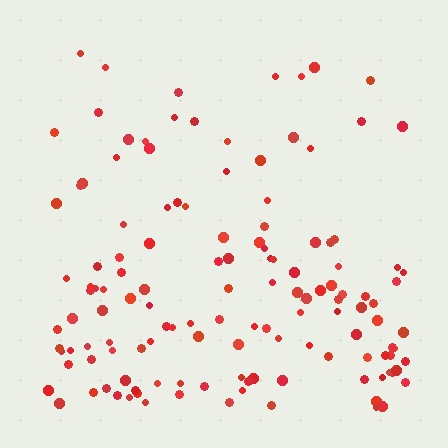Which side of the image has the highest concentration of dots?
The bottom.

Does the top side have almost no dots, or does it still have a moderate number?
Still a moderate number, just noticeably fewer than the bottom.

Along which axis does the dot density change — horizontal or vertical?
Vertical.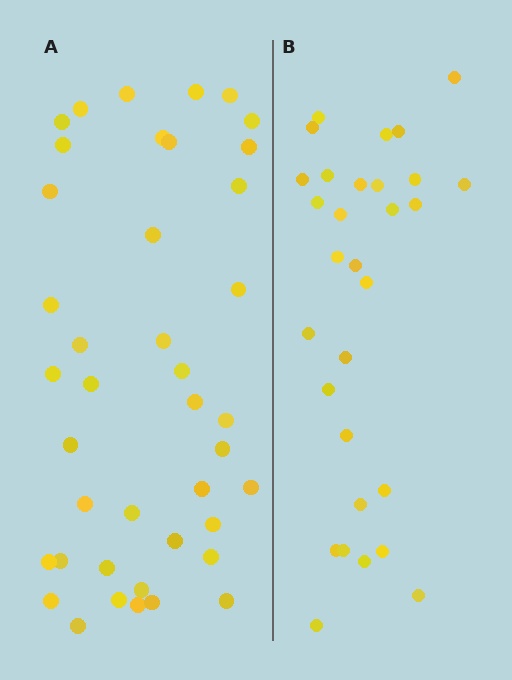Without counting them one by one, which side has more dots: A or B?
Region A (the left region) has more dots.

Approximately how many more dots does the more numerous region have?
Region A has roughly 12 or so more dots than region B.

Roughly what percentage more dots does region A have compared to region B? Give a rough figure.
About 35% more.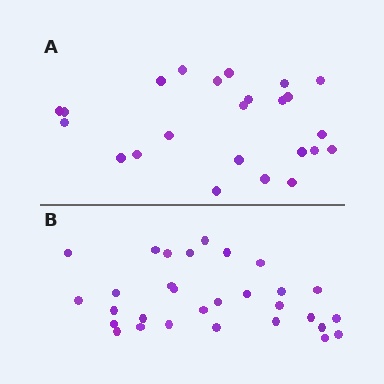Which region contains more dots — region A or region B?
Region B (the bottom region) has more dots.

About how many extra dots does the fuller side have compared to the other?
Region B has about 6 more dots than region A.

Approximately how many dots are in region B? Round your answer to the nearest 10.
About 30 dots.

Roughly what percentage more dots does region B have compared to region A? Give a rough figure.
About 25% more.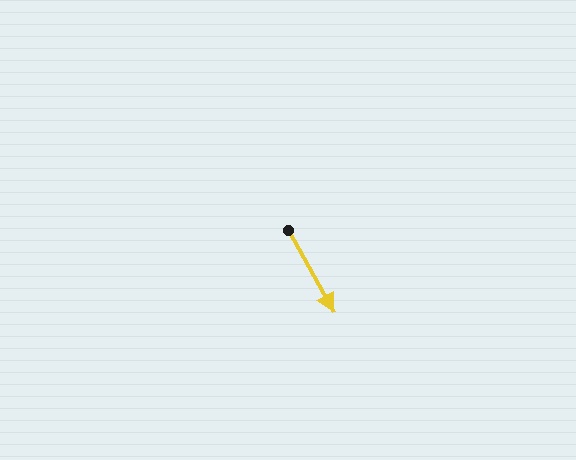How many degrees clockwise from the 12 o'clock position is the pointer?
Approximately 151 degrees.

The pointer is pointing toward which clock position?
Roughly 5 o'clock.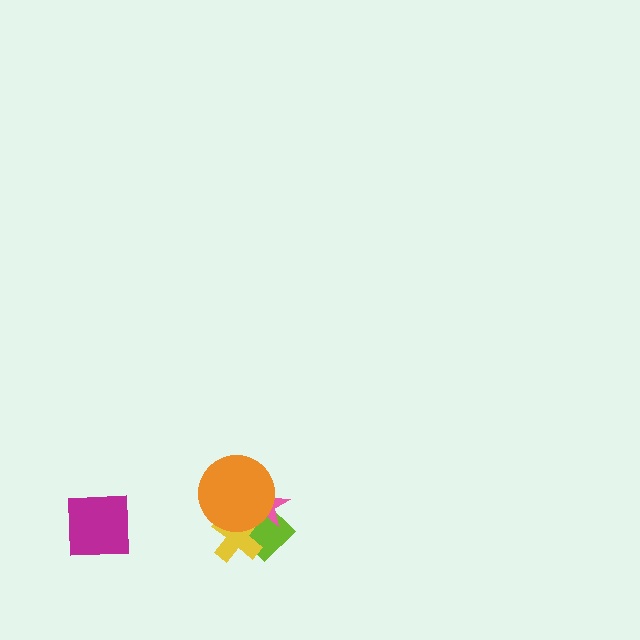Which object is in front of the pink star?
The orange circle is in front of the pink star.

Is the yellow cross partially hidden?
Yes, it is partially covered by another shape.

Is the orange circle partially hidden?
No, no other shape covers it.